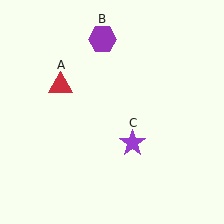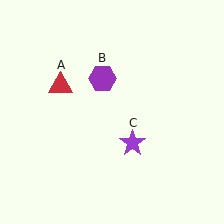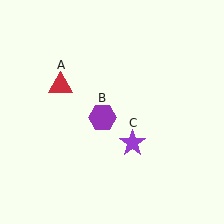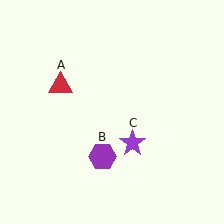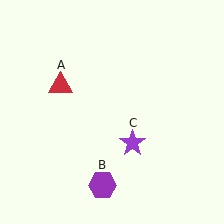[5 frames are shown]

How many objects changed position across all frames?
1 object changed position: purple hexagon (object B).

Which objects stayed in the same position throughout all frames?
Red triangle (object A) and purple star (object C) remained stationary.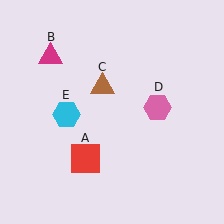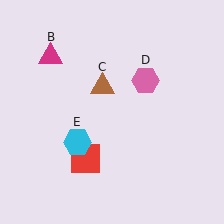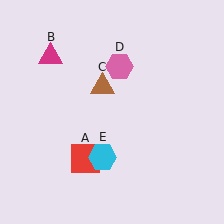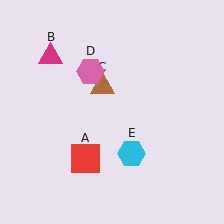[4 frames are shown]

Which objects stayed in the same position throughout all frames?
Red square (object A) and magenta triangle (object B) and brown triangle (object C) remained stationary.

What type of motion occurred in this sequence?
The pink hexagon (object D), cyan hexagon (object E) rotated counterclockwise around the center of the scene.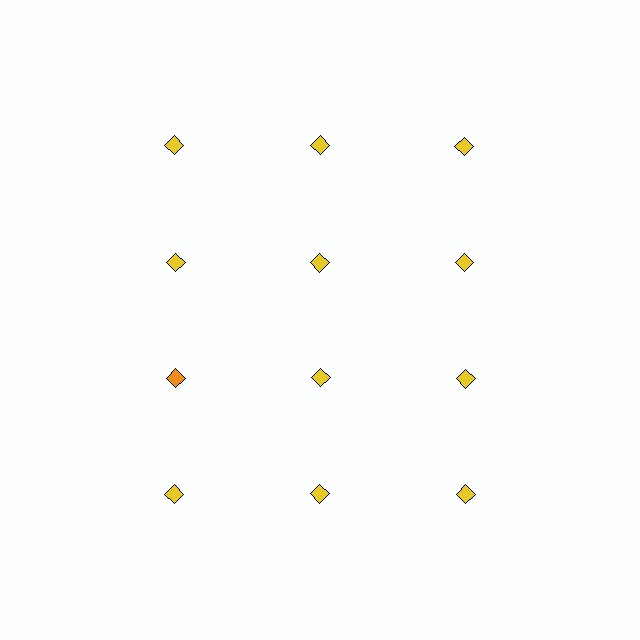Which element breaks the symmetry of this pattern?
The orange diamond in the third row, leftmost column breaks the symmetry. All other shapes are yellow diamonds.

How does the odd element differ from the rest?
It has a different color: orange instead of yellow.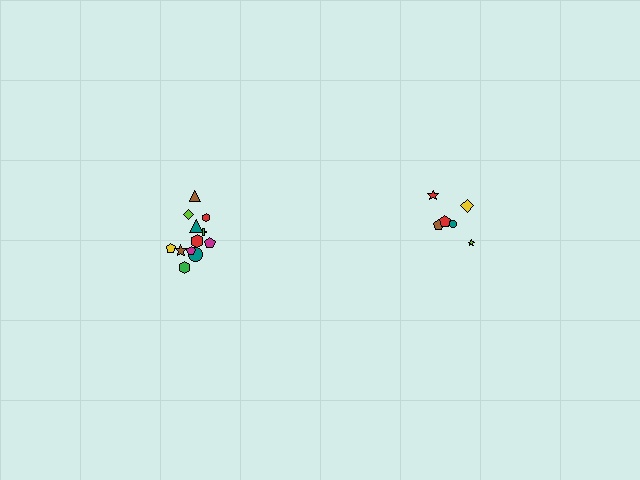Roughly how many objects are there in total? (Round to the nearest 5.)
Roughly 20 objects in total.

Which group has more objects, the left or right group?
The left group.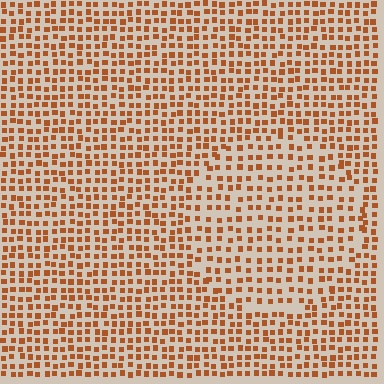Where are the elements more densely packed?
The elements are more densely packed outside the circle boundary.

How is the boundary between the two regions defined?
The boundary is defined by a change in element density (approximately 1.5x ratio). All elements are the same color, size, and shape.